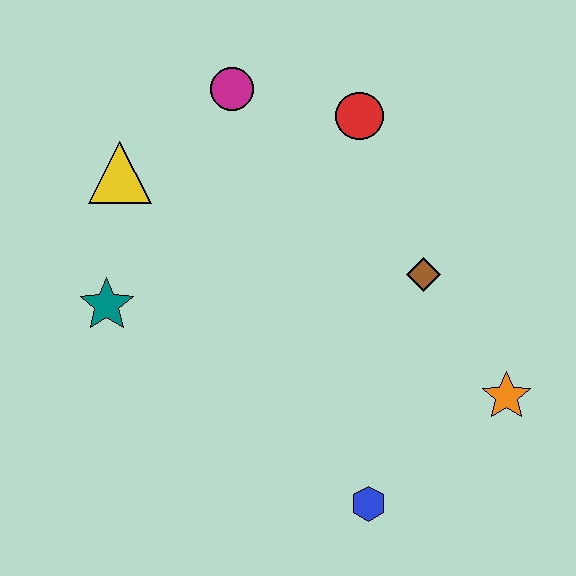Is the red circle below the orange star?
No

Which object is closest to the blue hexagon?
The orange star is closest to the blue hexagon.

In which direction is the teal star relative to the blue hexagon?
The teal star is to the left of the blue hexagon.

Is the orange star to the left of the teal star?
No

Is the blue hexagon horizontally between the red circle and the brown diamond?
Yes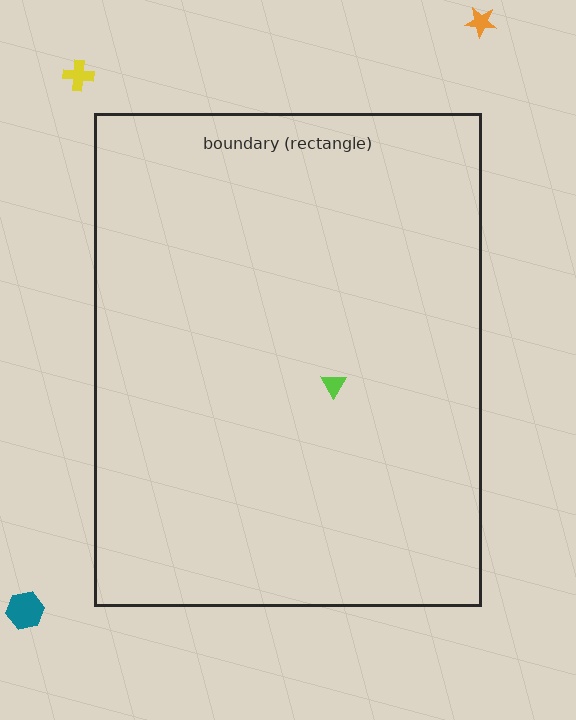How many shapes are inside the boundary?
1 inside, 3 outside.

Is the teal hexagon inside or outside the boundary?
Outside.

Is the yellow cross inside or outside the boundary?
Outside.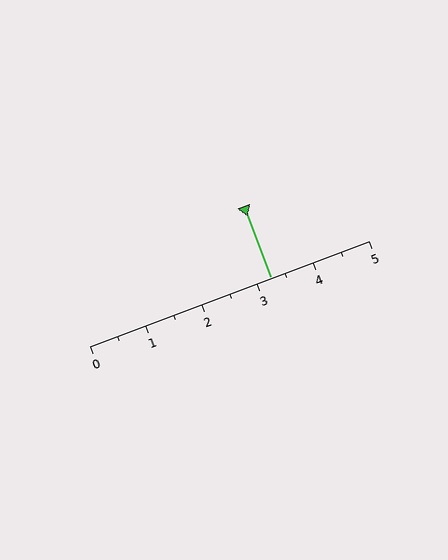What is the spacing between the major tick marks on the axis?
The major ticks are spaced 1 apart.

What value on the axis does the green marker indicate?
The marker indicates approximately 3.2.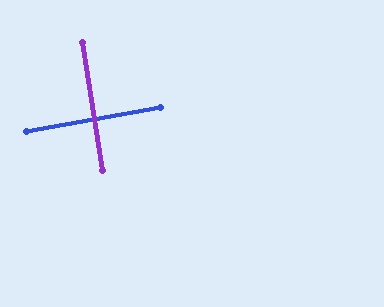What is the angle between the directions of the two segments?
Approximately 89 degrees.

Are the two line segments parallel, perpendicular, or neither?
Perpendicular — they meet at approximately 89°.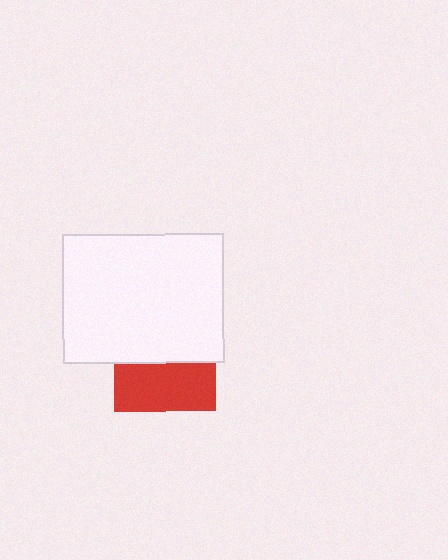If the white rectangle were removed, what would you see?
You would see the complete red square.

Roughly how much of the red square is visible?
About half of it is visible (roughly 47%).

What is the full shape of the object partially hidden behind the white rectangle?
The partially hidden object is a red square.